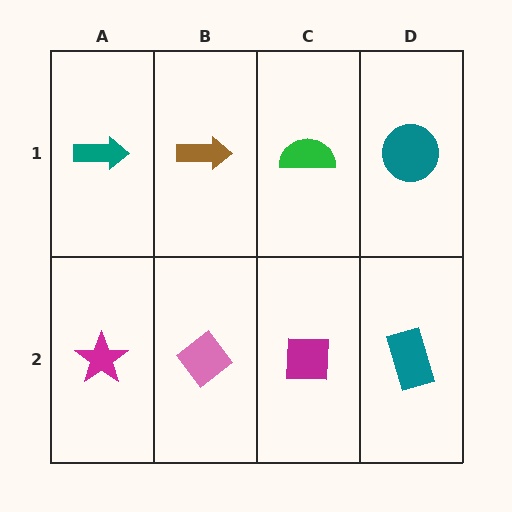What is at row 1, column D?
A teal circle.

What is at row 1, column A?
A teal arrow.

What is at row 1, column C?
A green semicircle.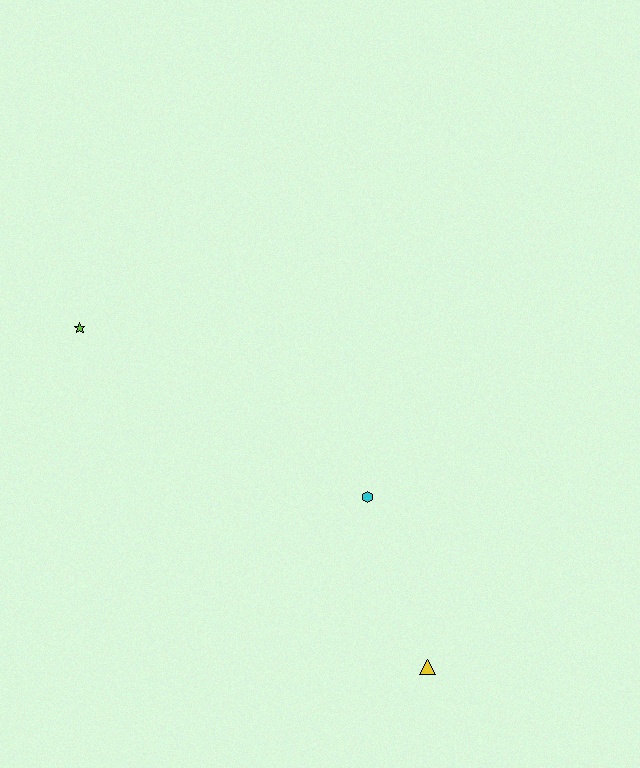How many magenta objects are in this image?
There are no magenta objects.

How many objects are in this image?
There are 3 objects.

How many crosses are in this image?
There are no crosses.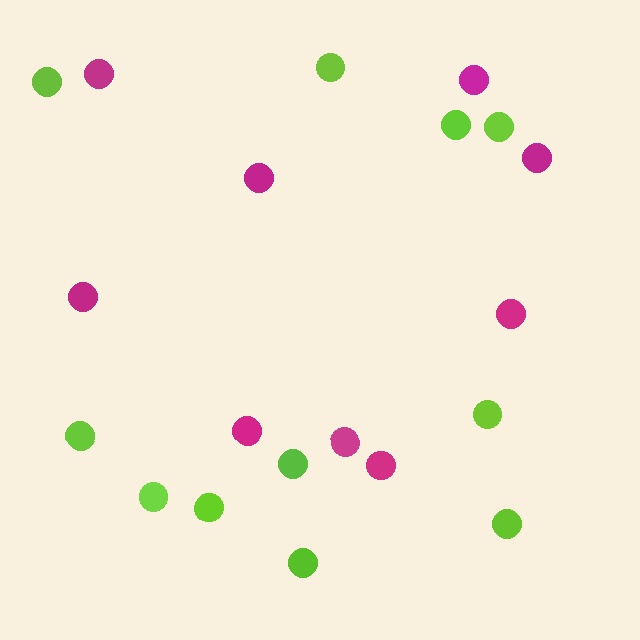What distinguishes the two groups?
There are 2 groups: one group of lime circles (11) and one group of magenta circles (9).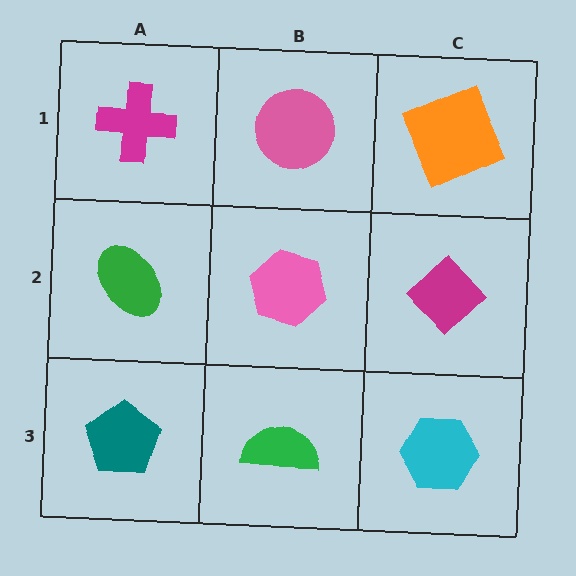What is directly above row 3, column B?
A pink hexagon.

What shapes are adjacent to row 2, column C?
An orange square (row 1, column C), a cyan hexagon (row 3, column C), a pink hexagon (row 2, column B).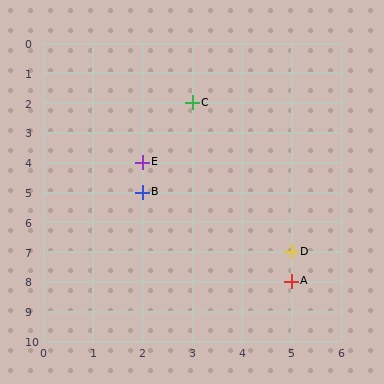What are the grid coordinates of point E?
Point E is at grid coordinates (2, 4).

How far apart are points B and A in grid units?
Points B and A are 3 columns and 3 rows apart (about 4.2 grid units diagonally).